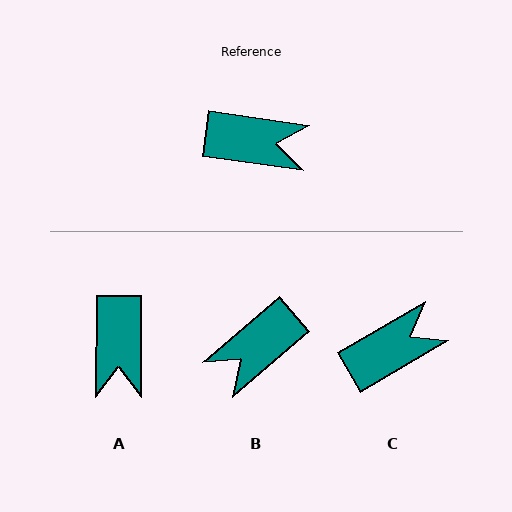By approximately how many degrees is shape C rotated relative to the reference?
Approximately 38 degrees counter-clockwise.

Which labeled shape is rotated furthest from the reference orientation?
B, about 131 degrees away.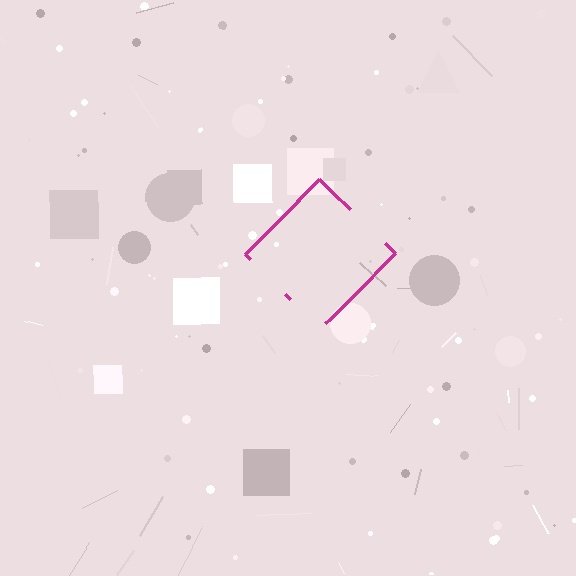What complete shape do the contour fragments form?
The contour fragments form a diamond.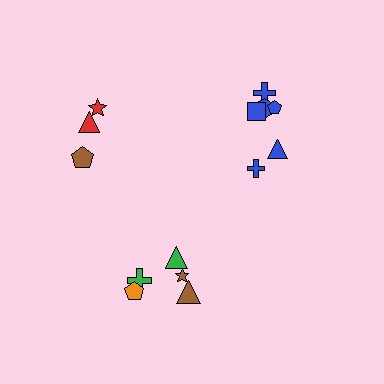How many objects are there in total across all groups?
There are 14 objects.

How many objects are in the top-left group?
There are 3 objects.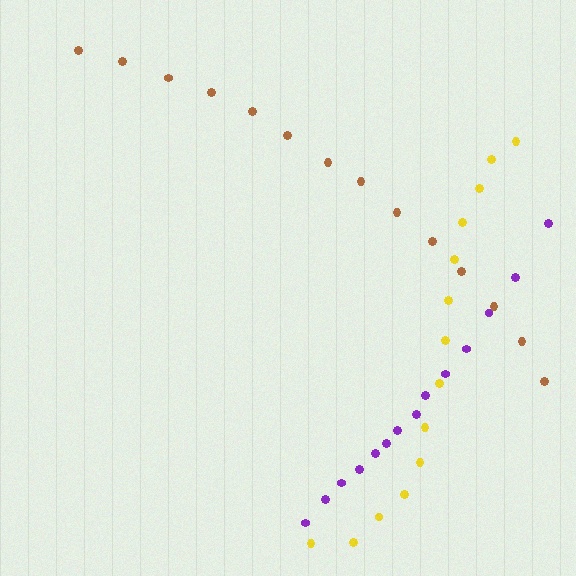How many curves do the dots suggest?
There are 3 distinct paths.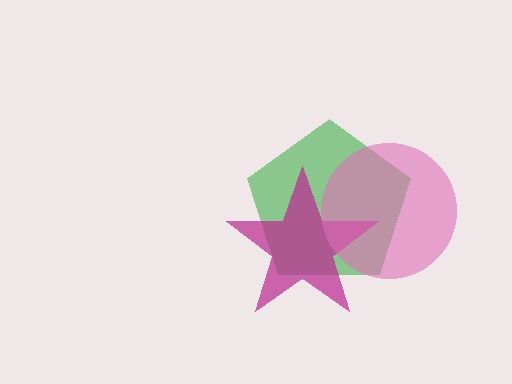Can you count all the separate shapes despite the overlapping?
Yes, there are 3 separate shapes.